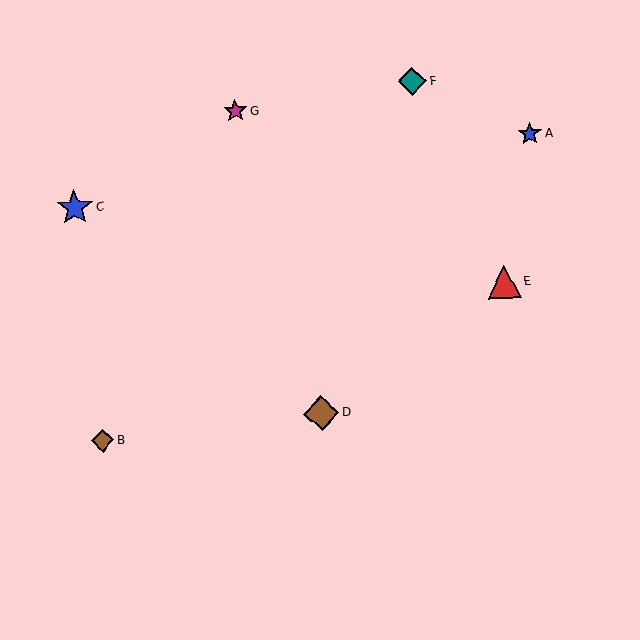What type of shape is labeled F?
Shape F is a teal diamond.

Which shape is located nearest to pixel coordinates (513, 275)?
The red triangle (labeled E) at (504, 281) is nearest to that location.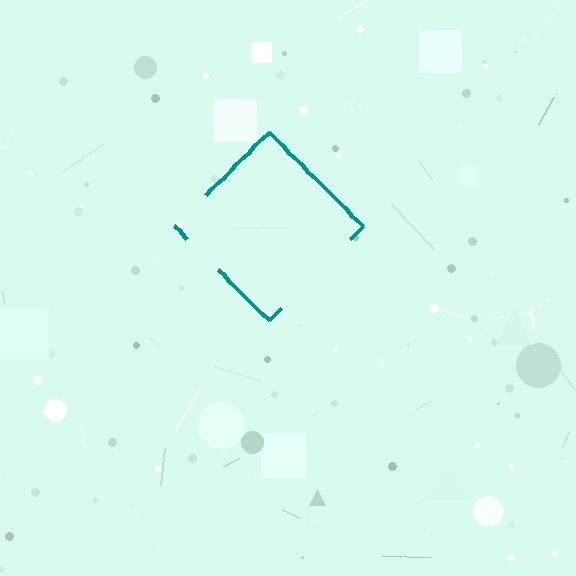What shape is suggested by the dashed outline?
The dashed outline suggests a diamond.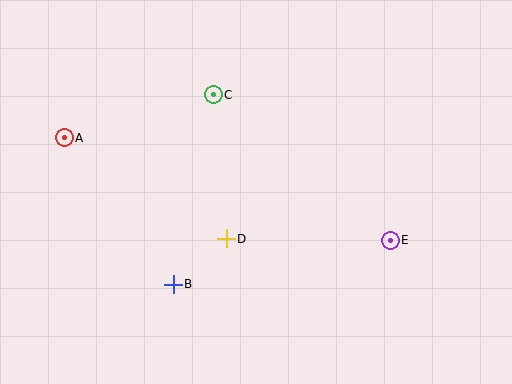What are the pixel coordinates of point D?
Point D is at (226, 239).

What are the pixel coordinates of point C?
Point C is at (213, 95).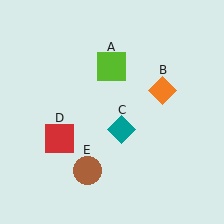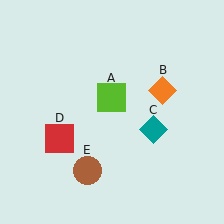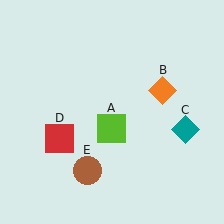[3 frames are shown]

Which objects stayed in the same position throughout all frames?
Orange diamond (object B) and red square (object D) and brown circle (object E) remained stationary.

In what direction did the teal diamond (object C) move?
The teal diamond (object C) moved right.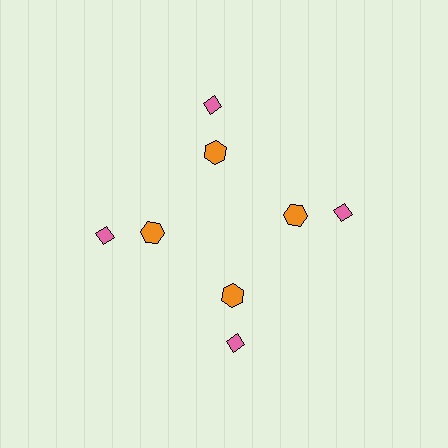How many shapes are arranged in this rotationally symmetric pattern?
There are 8 shapes, arranged in 4 groups of 2.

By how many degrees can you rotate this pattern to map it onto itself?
The pattern maps onto itself every 90 degrees of rotation.